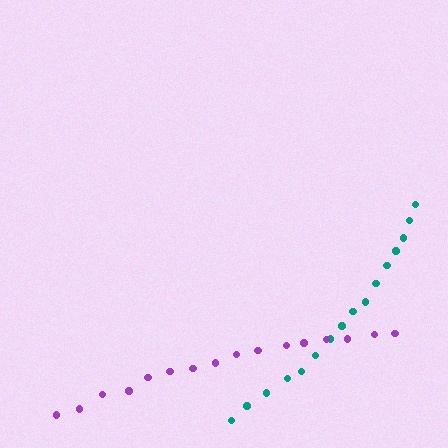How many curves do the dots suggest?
There are 2 distinct paths.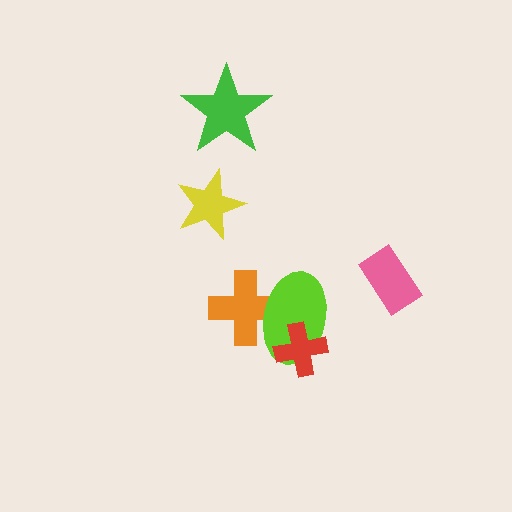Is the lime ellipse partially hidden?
Yes, it is partially covered by another shape.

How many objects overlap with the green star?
0 objects overlap with the green star.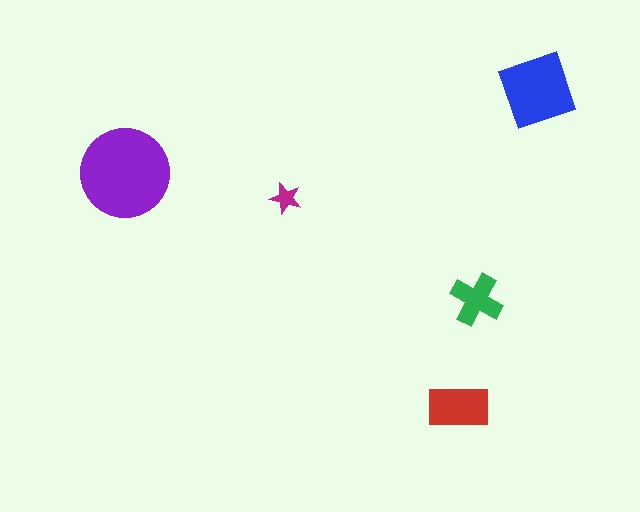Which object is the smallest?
The magenta star.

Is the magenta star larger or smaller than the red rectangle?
Smaller.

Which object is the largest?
The purple circle.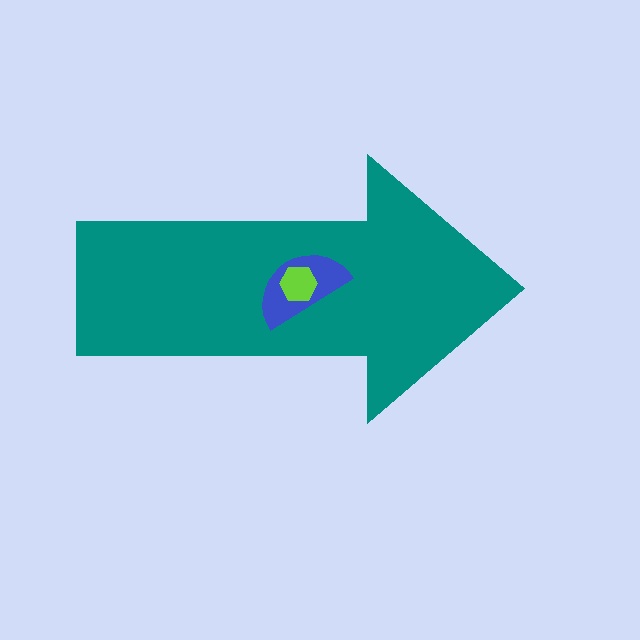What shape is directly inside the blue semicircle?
The lime hexagon.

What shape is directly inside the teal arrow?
The blue semicircle.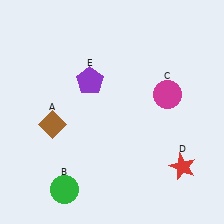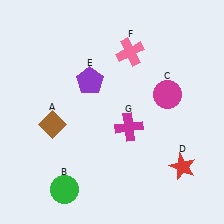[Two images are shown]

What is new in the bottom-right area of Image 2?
A magenta cross (G) was added in the bottom-right area of Image 2.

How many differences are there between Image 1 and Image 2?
There are 2 differences between the two images.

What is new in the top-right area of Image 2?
A pink cross (F) was added in the top-right area of Image 2.